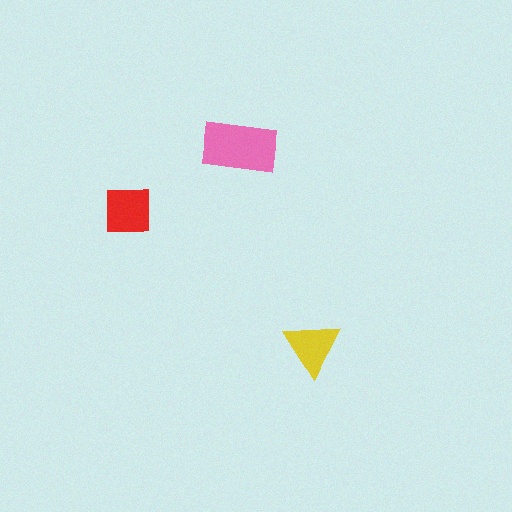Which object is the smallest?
The yellow triangle.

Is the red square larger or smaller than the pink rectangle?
Smaller.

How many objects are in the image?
There are 3 objects in the image.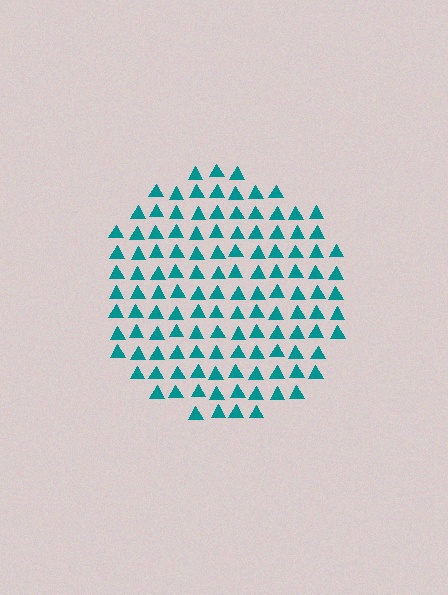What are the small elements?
The small elements are triangles.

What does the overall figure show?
The overall figure shows a circle.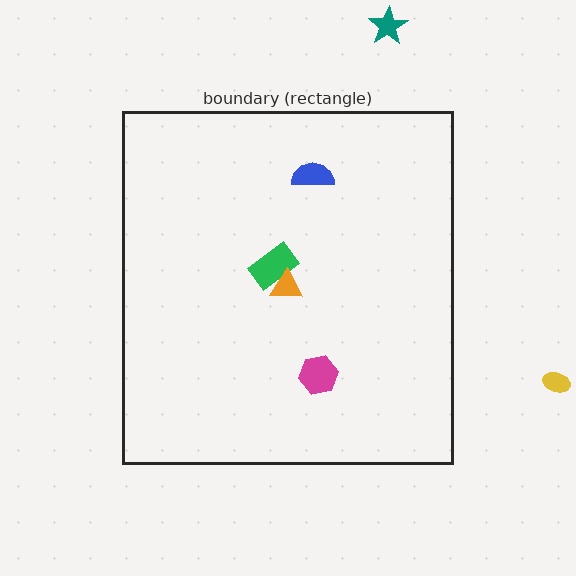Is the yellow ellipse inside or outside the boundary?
Outside.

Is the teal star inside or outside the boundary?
Outside.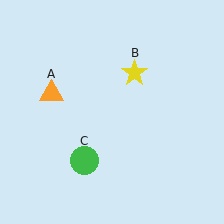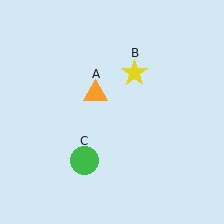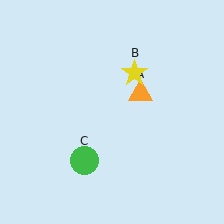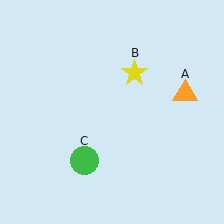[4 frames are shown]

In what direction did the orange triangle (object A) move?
The orange triangle (object A) moved right.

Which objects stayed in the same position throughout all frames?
Yellow star (object B) and green circle (object C) remained stationary.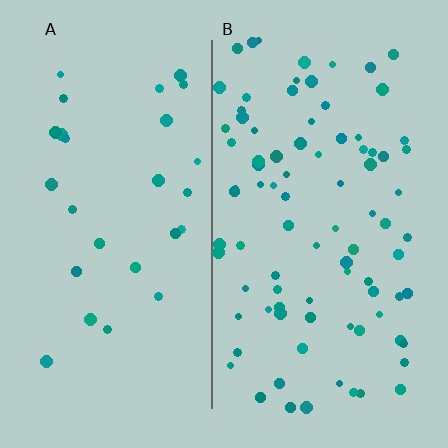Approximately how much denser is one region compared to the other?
Approximately 3.2× — region B over region A.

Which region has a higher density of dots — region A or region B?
B (the right).